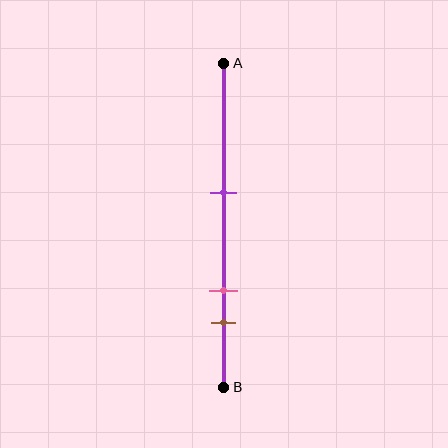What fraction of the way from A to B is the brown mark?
The brown mark is approximately 80% (0.8) of the way from A to B.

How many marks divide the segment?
There are 3 marks dividing the segment.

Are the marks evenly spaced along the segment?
No, the marks are not evenly spaced.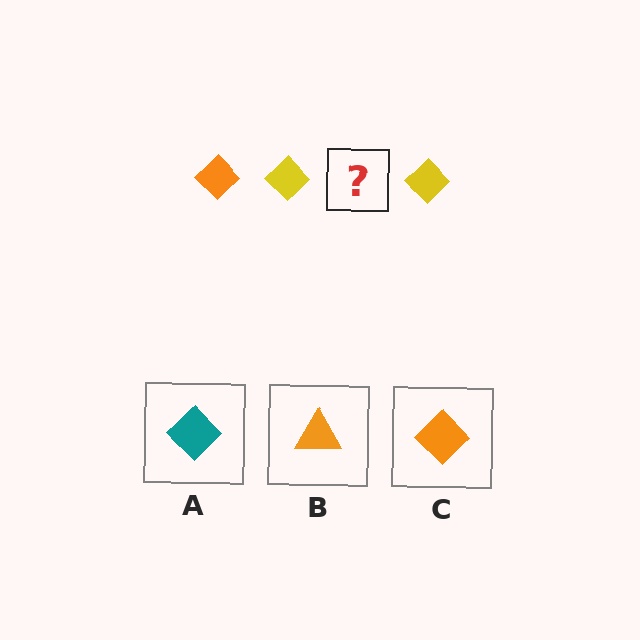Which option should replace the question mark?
Option C.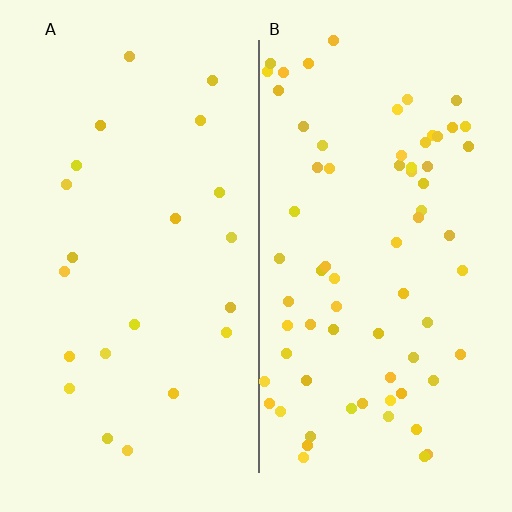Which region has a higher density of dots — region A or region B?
B (the right).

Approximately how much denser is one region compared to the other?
Approximately 3.2× — region B over region A.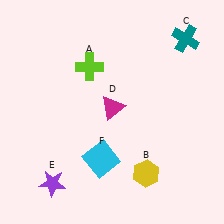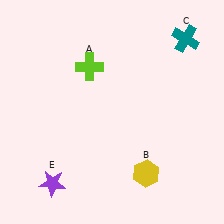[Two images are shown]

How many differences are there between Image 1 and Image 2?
There are 2 differences between the two images.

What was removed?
The magenta triangle (D), the cyan square (F) were removed in Image 2.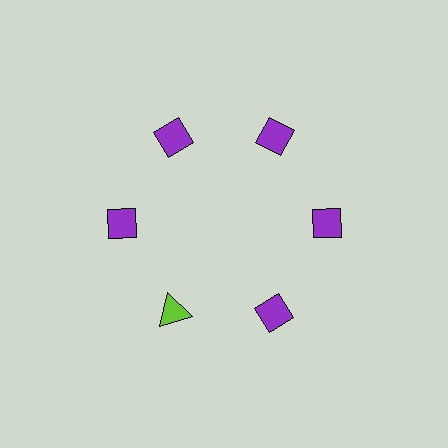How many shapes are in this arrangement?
There are 6 shapes arranged in a ring pattern.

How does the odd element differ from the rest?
It differs in both color (lime instead of purple) and shape (triangle instead of diamond).